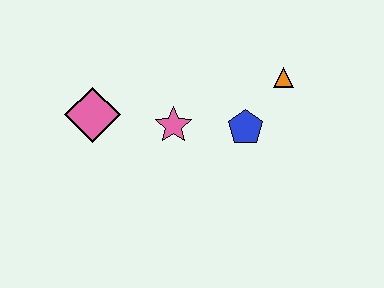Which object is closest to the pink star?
The blue pentagon is closest to the pink star.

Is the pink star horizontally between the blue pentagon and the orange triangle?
No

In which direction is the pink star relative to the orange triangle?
The pink star is to the left of the orange triangle.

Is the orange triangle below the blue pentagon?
No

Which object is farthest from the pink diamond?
The orange triangle is farthest from the pink diamond.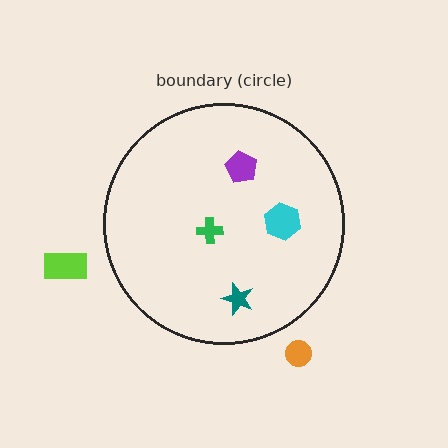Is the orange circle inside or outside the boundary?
Outside.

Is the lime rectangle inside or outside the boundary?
Outside.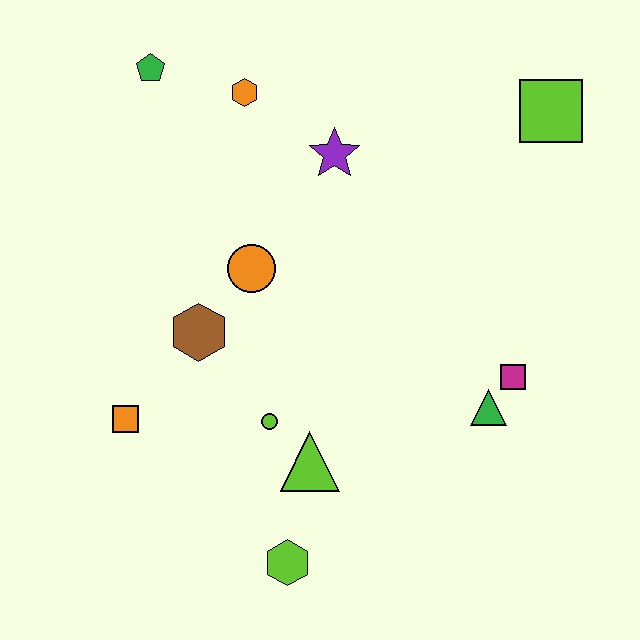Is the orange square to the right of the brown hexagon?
No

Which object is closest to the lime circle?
The lime triangle is closest to the lime circle.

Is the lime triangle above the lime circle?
No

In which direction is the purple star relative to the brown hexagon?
The purple star is above the brown hexagon.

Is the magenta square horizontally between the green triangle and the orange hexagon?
No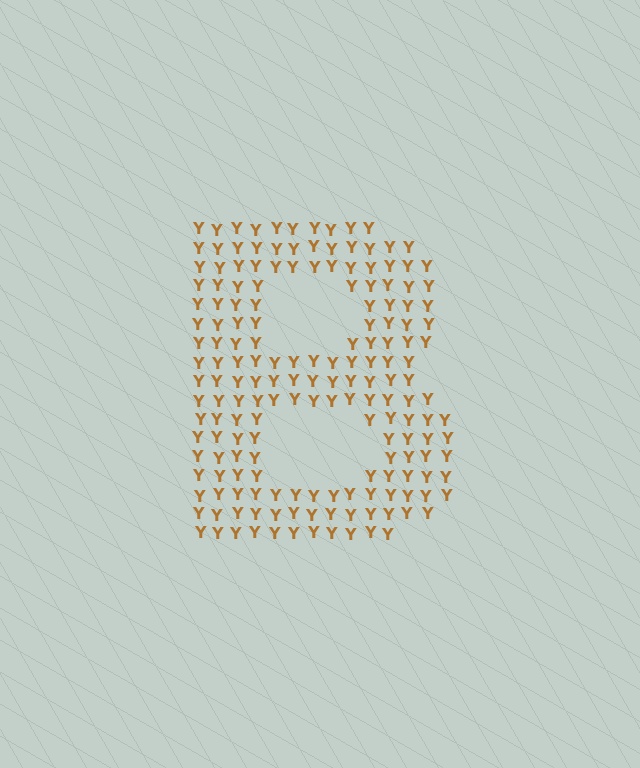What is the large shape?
The large shape is the letter B.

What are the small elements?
The small elements are letter Y's.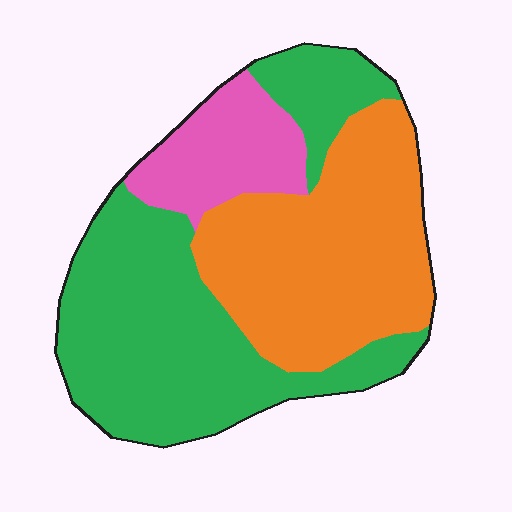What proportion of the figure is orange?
Orange takes up between a quarter and a half of the figure.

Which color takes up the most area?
Green, at roughly 45%.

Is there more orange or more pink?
Orange.